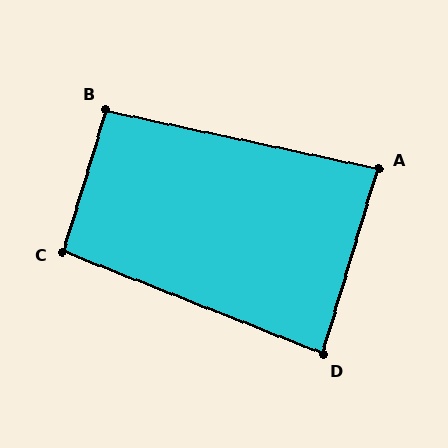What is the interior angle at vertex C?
Approximately 94 degrees (approximately right).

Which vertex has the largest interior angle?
B, at approximately 95 degrees.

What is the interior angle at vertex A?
Approximately 86 degrees (approximately right).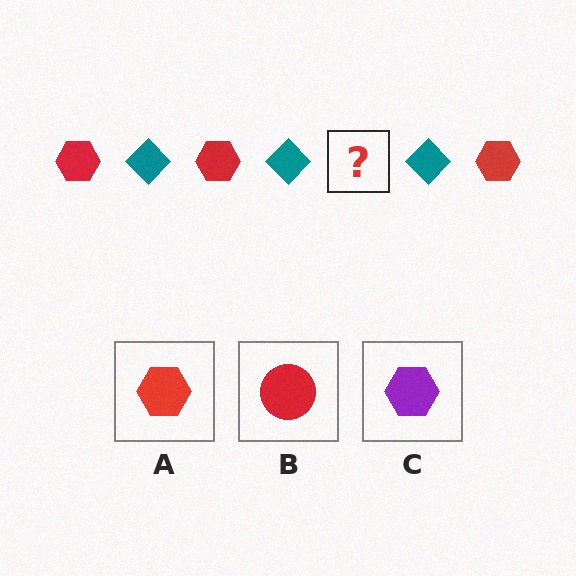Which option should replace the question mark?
Option A.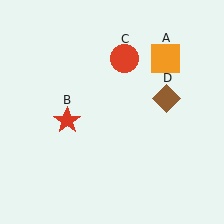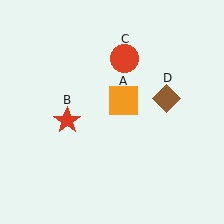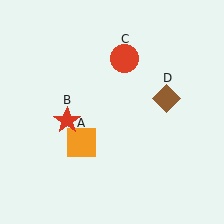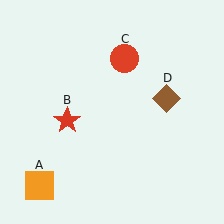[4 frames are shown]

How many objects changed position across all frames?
1 object changed position: orange square (object A).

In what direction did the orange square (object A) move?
The orange square (object A) moved down and to the left.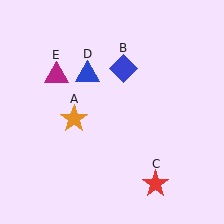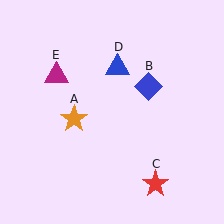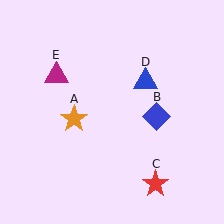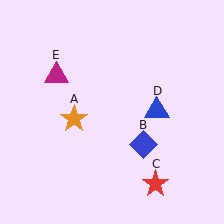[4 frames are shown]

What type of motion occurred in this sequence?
The blue diamond (object B), blue triangle (object D) rotated clockwise around the center of the scene.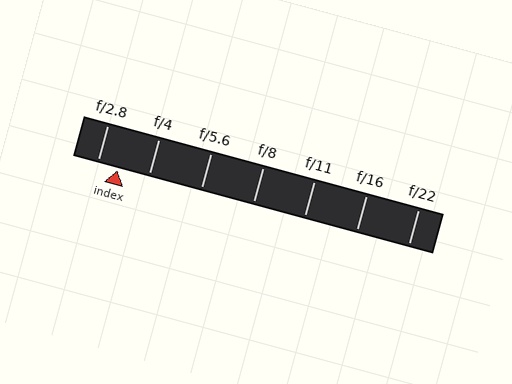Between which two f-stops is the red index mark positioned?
The index mark is between f/2.8 and f/4.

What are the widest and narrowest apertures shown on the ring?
The widest aperture shown is f/2.8 and the narrowest is f/22.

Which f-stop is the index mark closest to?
The index mark is closest to f/2.8.